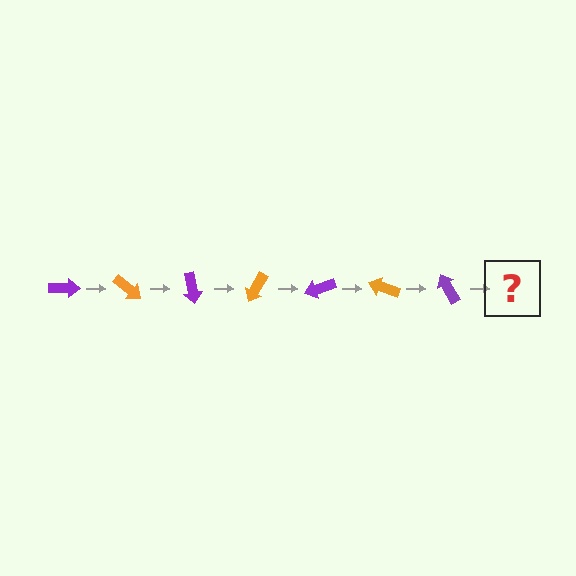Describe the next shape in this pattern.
It should be an orange arrow, rotated 280 degrees from the start.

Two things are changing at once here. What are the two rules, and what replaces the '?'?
The two rules are that it rotates 40 degrees each step and the color cycles through purple and orange. The '?' should be an orange arrow, rotated 280 degrees from the start.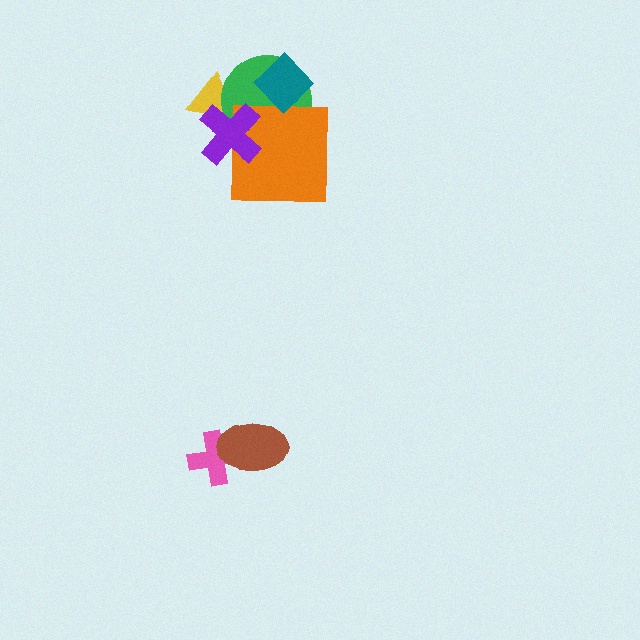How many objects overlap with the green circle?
4 objects overlap with the green circle.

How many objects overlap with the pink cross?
1 object overlaps with the pink cross.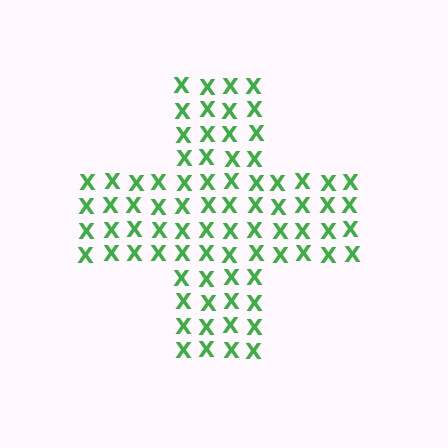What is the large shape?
The large shape is a cross.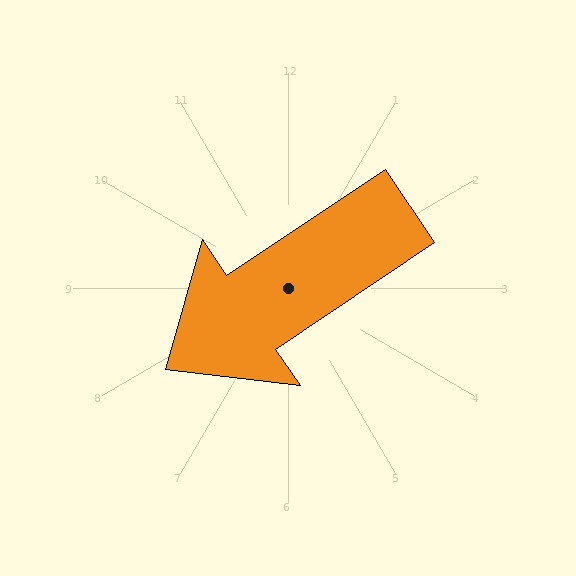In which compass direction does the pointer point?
Southwest.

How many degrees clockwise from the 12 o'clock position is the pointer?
Approximately 236 degrees.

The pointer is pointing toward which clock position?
Roughly 8 o'clock.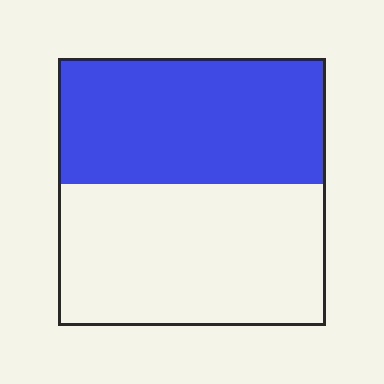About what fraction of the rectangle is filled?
About one half (1/2).